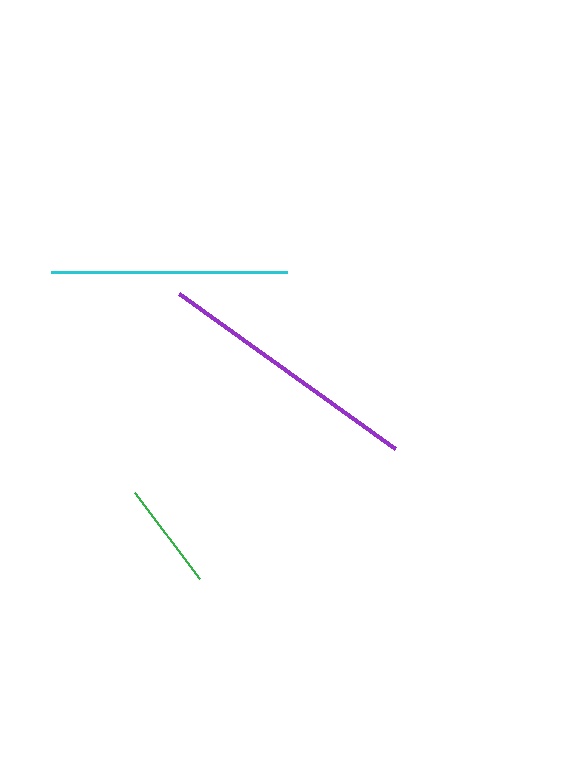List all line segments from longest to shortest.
From longest to shortest: purple, cyan, green.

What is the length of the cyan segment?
The cyan segment is approximately 237 pixels long.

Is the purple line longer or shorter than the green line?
The purple line is longer than the green line.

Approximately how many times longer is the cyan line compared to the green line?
The cyan line is approximately 2.2 times the length of the green line.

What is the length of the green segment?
The green segment is approximately 108 pixels long.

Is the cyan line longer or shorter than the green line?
The cyan line is longer than the green line.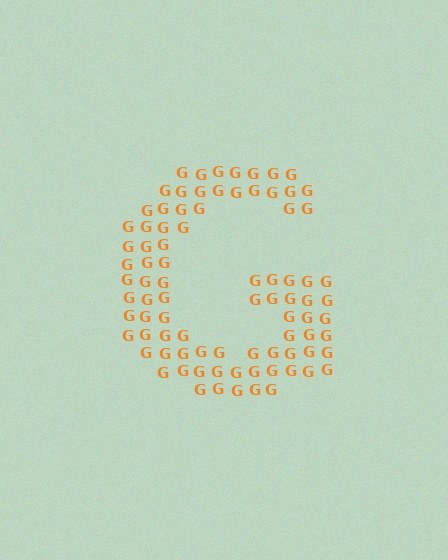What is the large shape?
The large shape is the letter G.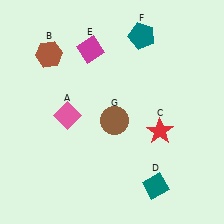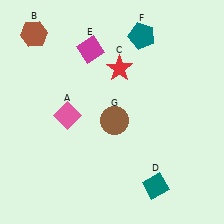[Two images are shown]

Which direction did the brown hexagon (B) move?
The brown hexagon (B) moved up.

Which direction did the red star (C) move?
The red star (C) moved up.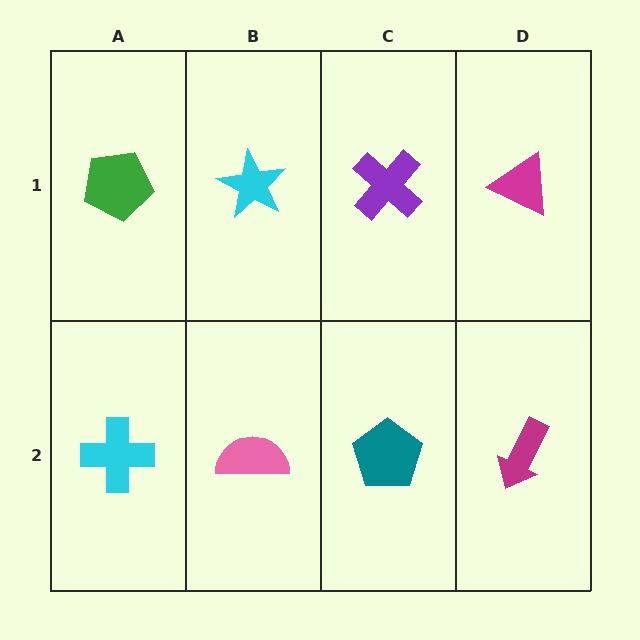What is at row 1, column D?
A magenta triangle.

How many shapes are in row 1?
4 shapes.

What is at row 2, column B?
A pink semicircle.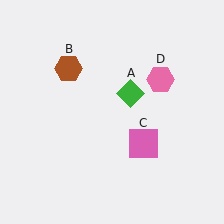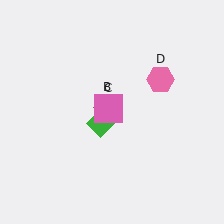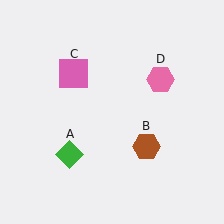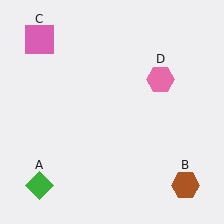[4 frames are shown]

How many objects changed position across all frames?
3 objects changed position: green diamond (object A), brown hexagon (object B), pink square (object C).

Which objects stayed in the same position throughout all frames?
Pink hexagon (object D) remained stationary.